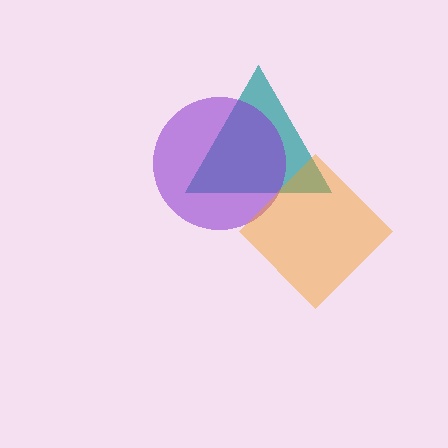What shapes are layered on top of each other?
The layered shapes are: a teal triangle, a purple circle, an orange diamond.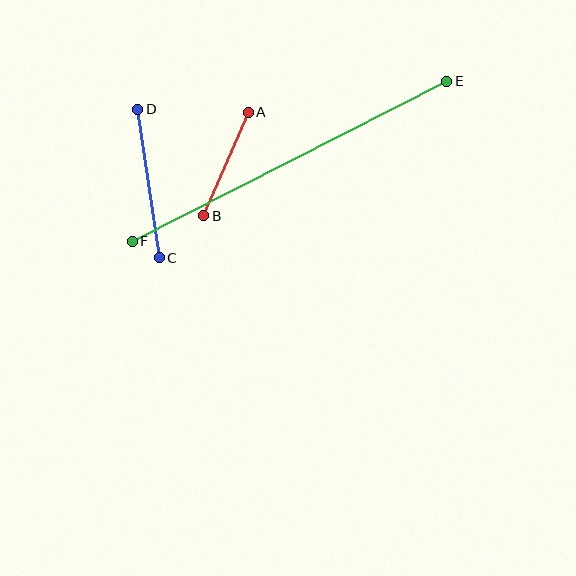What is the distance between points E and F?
The distance is approximately 352 pixels.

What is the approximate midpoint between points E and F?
The midpoint is at approximately (289, 161) pixels.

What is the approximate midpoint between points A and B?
The midpoint is at approximately (226, 164) pixels.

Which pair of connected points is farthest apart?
Points E and F are farthest apart.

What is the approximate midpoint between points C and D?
The midpoint is at approximately (149, 184) pixels.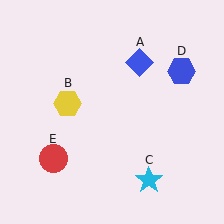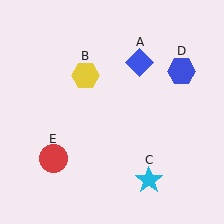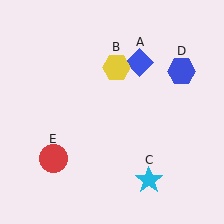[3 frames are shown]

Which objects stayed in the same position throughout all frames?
Blue diamond (object A) and cyan star (object C) and blue hexagon (object D) and red circle (object E) remained stationary.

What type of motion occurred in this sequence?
The yellow hexagon (object B) rotated clockwise around the center of the scene.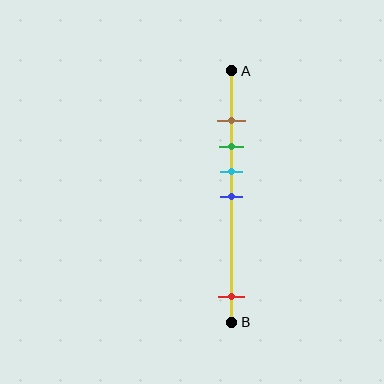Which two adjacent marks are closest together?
The brown and green marks are the closest adjacent pair.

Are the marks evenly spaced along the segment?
No, the marks are not evenly spaced.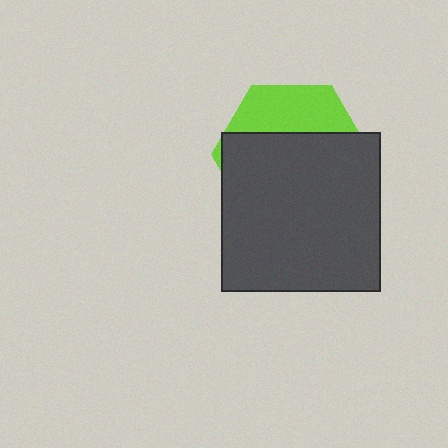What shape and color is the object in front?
The object in front is a dark gray square.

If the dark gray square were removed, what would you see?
You would see the complete lime hexagon.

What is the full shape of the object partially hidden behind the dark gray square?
The partially hidden object is a lime hexagon.